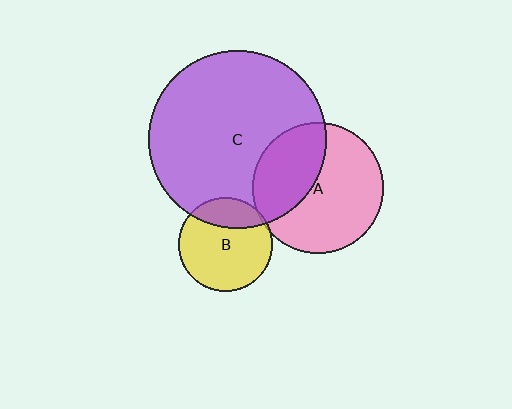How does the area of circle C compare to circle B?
Approximately 3.6 times.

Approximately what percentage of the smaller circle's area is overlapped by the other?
Approximately 5%.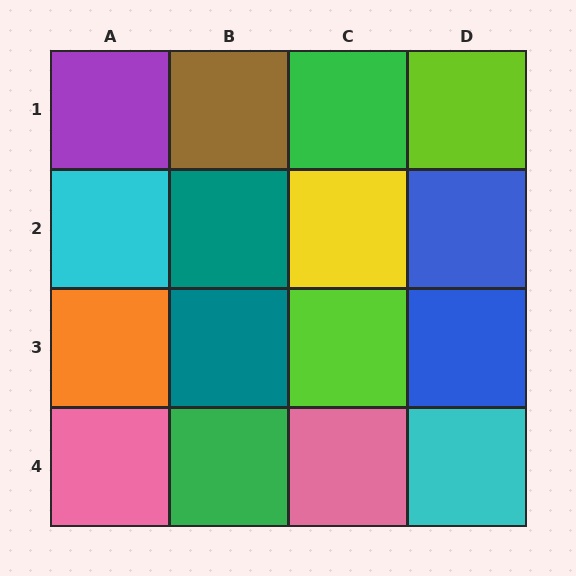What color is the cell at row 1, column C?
Green.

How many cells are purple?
1 cell is purple.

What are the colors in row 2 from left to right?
Cyan, teal, yellow, blue.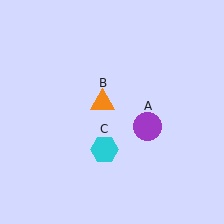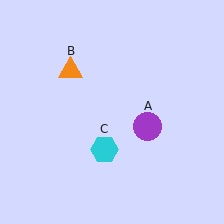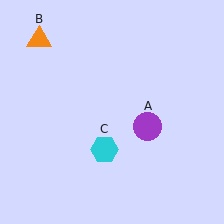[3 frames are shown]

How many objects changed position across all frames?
1 object changed position: orange triangle (object B).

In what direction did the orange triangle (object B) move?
The orange triangle (object B) moved up and to the left.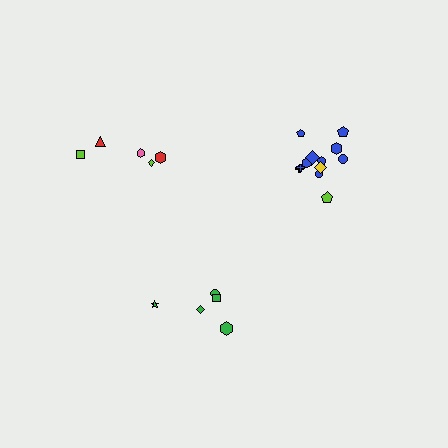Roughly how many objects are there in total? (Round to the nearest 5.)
Roughly 20 objects in total.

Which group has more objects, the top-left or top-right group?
The top-right group.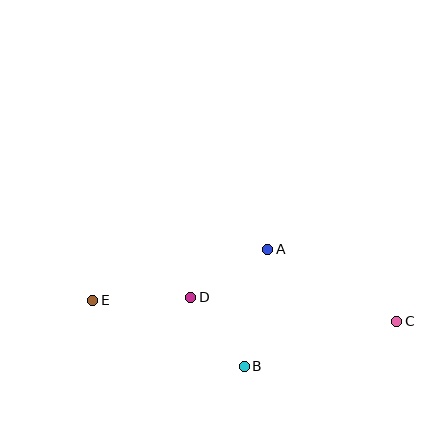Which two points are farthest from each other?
Points C and E are farthest from each other.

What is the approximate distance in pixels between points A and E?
The distance between A and E is approximately 182 pixels.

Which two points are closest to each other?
Points B and D are closest to each other.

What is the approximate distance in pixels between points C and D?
The distance between C and D is approximately 208 pixels.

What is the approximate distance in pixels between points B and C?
The distance between B and C is approximately 159 pixels.